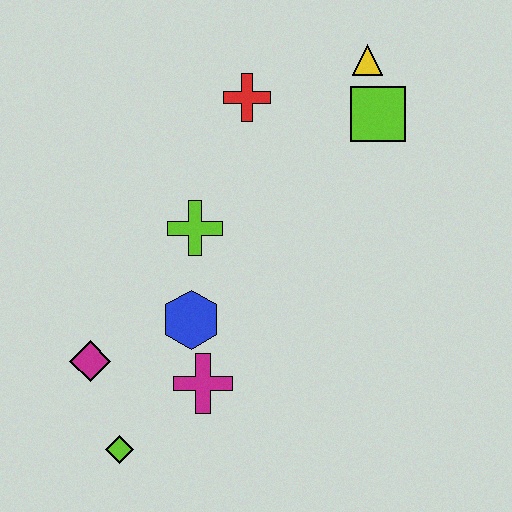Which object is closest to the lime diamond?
The magenta diamond is closest to the lime diamond.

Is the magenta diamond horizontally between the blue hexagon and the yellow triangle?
No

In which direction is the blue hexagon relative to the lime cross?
The blue hexagon is below the lime cross.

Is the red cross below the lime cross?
No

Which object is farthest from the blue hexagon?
The yellow triangle is farthest from the blue hexagon.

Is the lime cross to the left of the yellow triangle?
Yes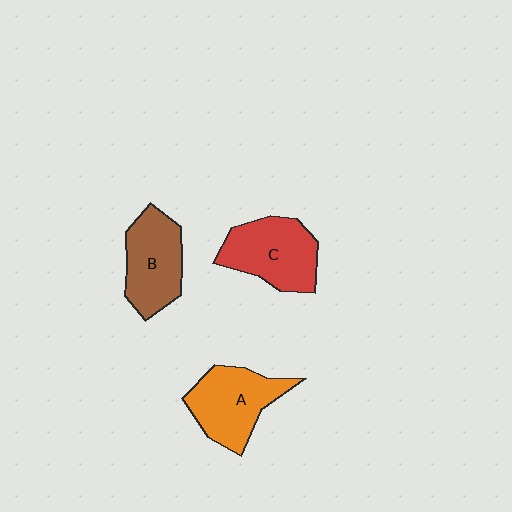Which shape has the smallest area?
Shape B (brown).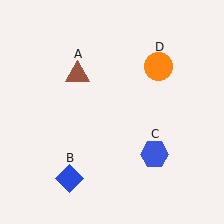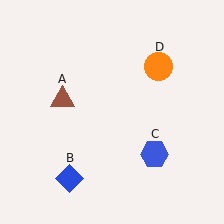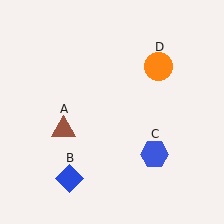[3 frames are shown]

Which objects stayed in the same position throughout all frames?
Blue diamond (object B) and blue hexagon (object C) and orange circle (object D) remained stationary.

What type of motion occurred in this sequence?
The brown triangle (object A) rotated counterclockwise around the center of the scene.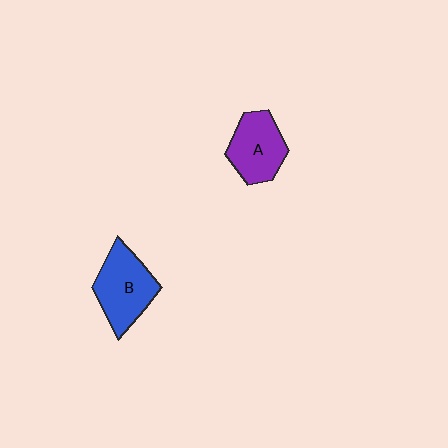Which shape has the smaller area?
Shape A (purple).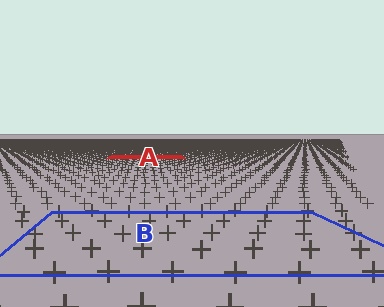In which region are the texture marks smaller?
The texture marks are smaller in region A, because it is farther away.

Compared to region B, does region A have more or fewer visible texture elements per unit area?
Region A has more texture elements per unit area — they are packed more densely because it is farther away.